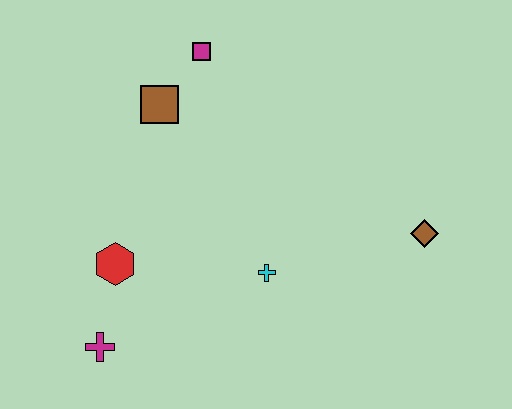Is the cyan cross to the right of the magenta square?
Yes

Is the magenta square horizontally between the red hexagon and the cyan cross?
Yes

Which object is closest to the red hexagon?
The magenta cross is closest to the red hexagon.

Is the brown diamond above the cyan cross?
Yes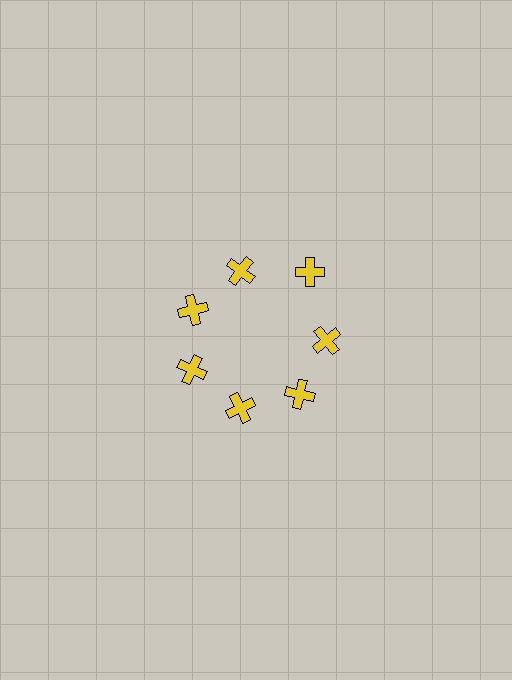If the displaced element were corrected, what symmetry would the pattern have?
It would have 7-fold rotational symmetry — the pattern would map onto itself every 51 degrees.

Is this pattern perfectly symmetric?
No. The 7 yellow crosses are arranged in a ring, but one element near the 1 o'clock position is pushed outward from the center, breaking the 7-fold rotational symmetry.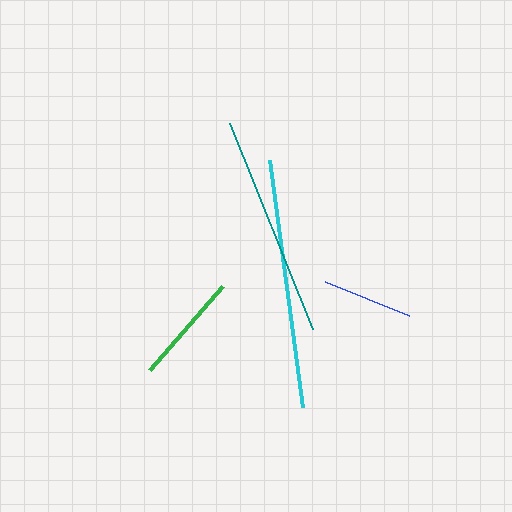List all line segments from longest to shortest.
From longest to shortest: cyan, teal, green, blue.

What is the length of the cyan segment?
The cyan segment is approximately 250 pixels long.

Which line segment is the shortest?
The blue line is the shortest at approximately 91 pixels.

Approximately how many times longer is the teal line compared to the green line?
The teal line is approximately 2.0 times the length of the green line.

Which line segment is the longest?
The cyan line is the longest at approximately 250 pixels.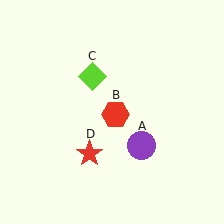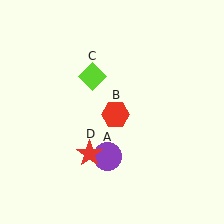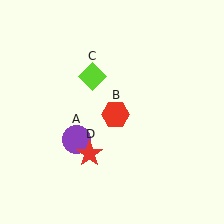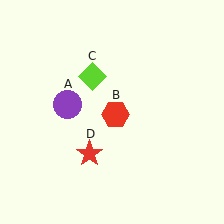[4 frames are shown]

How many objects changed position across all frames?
1 object changed position: purple circle (object A).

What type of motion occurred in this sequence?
The purple circle (object A) rotated clockwise around the center of the scene.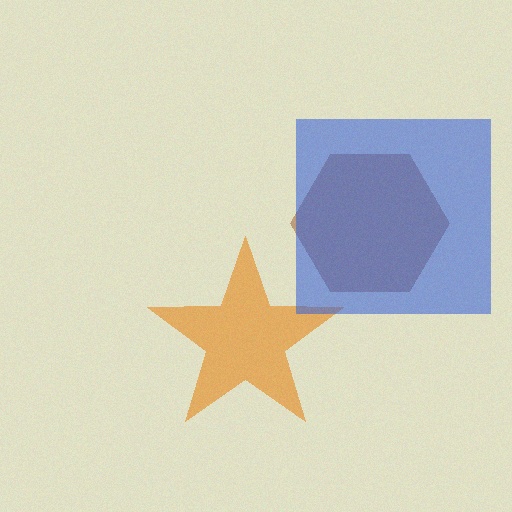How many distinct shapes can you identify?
There are 3 distinct shapes: an orange star, a brown hexagon, a blue square.